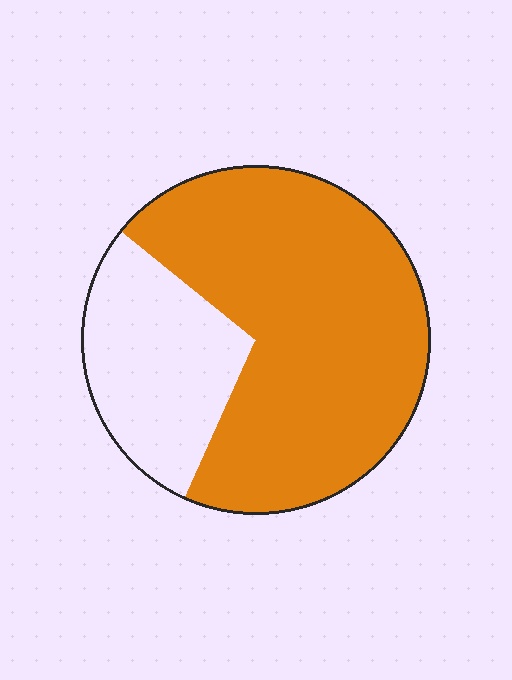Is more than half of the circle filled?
Yes.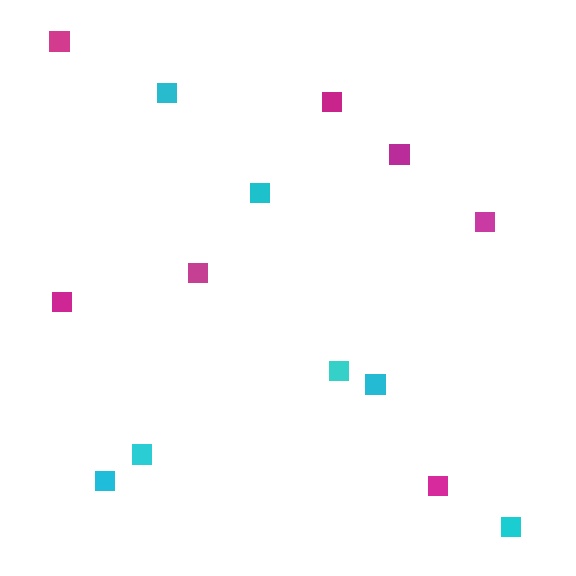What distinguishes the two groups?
There are 2 groups: one group of magenta squares (7) and one group of cyan squares (7).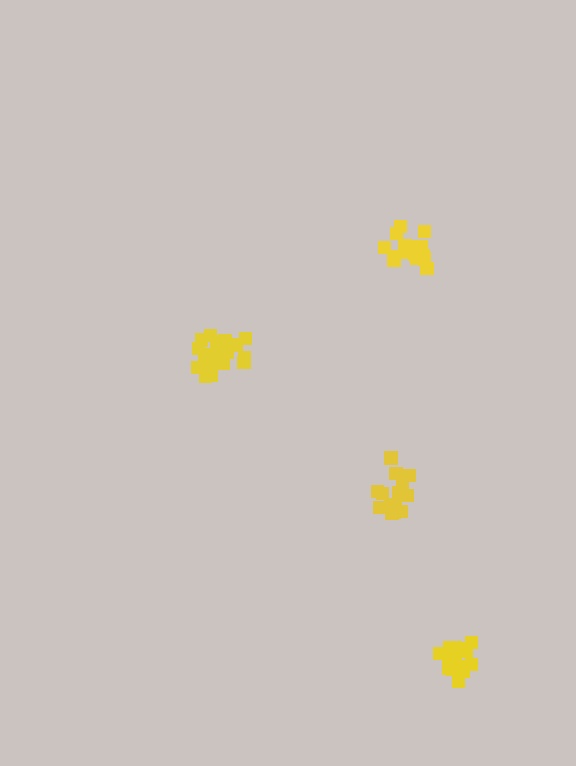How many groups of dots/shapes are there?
There are 4 groups.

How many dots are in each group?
Group 1: 15 dots, Group 2: 19 dots, Group 3: 15 dots, Group 4: 19 dots (68 total).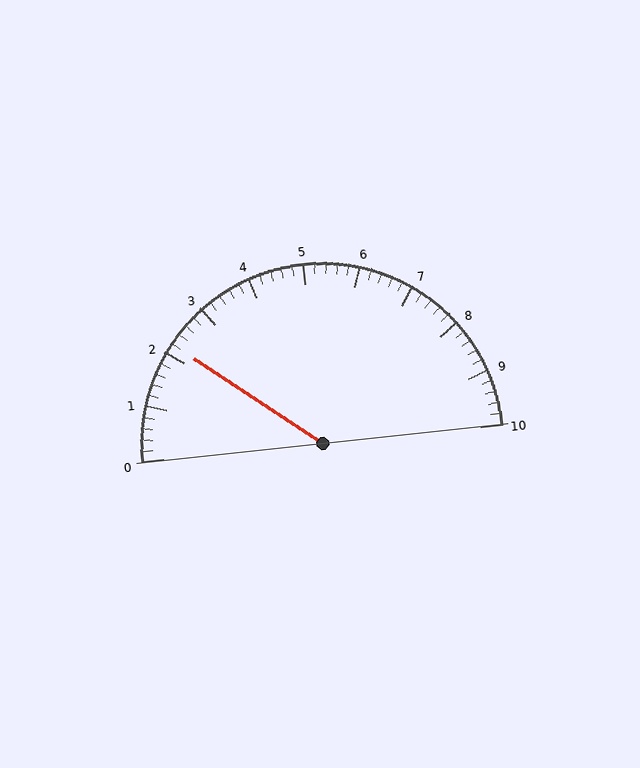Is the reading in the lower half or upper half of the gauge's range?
The reading is in the lower half of the range (0 to 10).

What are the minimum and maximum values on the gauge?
The gauge ranges from 0 to 10.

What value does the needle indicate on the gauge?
The needle indicates approximately 2.2.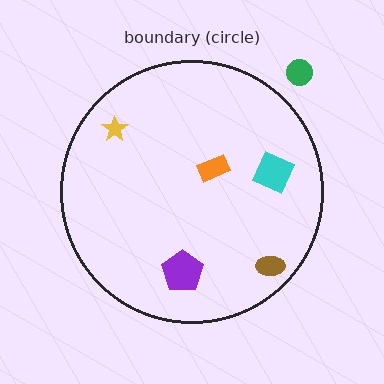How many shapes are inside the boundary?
5 inside, 1 outside.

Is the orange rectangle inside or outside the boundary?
Inside.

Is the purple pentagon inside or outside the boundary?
Inside.